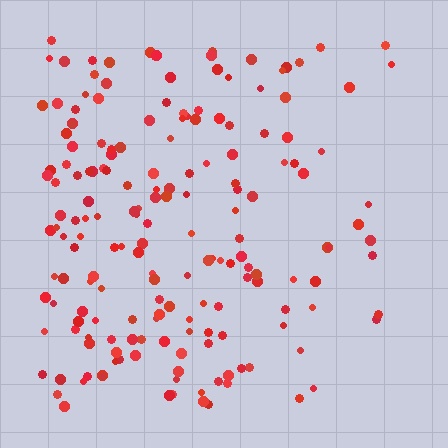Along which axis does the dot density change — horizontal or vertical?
Horizontal.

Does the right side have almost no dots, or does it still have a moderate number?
Still a moderate number, just noticeably fewer than the left.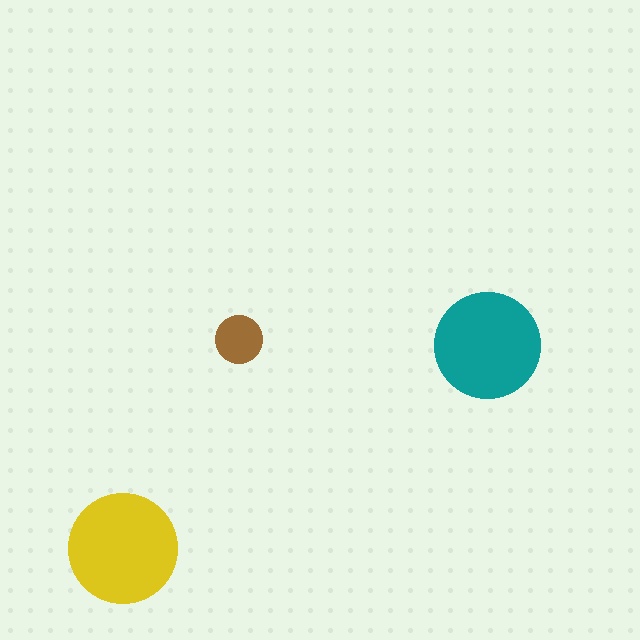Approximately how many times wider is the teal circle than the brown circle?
About 2 times wider.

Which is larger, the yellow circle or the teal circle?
The yellow one.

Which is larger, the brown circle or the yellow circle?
The yellow one.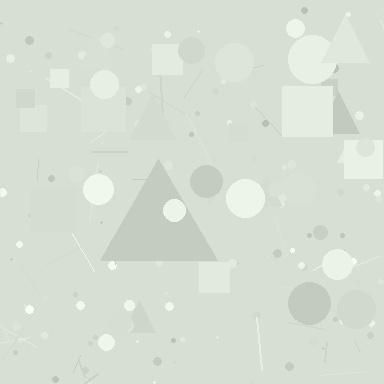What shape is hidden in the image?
A triangle is hidden in the image.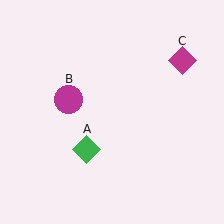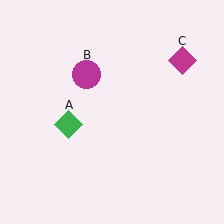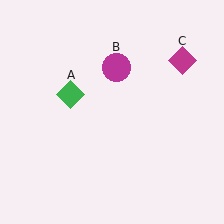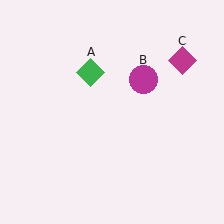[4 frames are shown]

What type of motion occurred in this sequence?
The green diamond (object A), magenta circle (object B) rotated clockwise around the center of the scene.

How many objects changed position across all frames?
2 objects changed position: green diamond (object A), magenta circle (object B).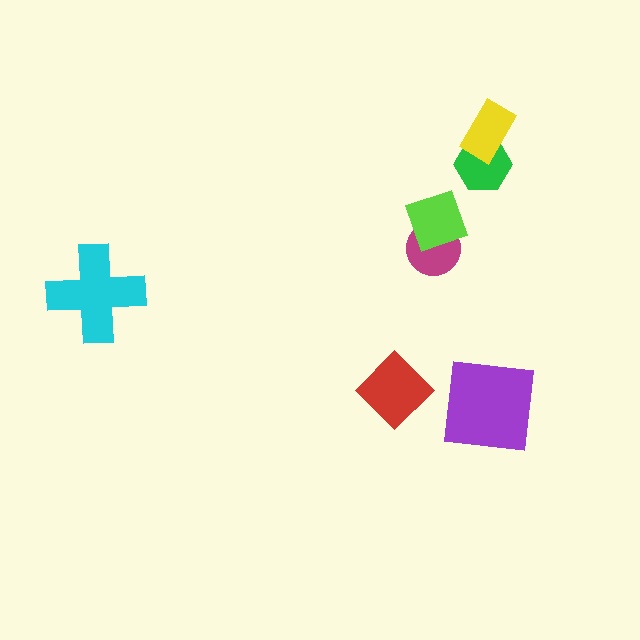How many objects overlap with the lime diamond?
1 object overlaps with the lime diamond.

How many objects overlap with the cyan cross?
0 objects overlap with the cyan cross.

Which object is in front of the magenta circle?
The lime diamond is in front of the magenta circle.